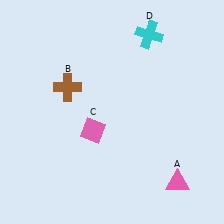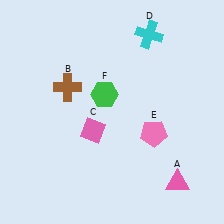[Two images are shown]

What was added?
A pink pentagon (E), a green hexagon (F) were added in Image 2.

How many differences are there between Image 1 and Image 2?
There are 2 differences between the two images.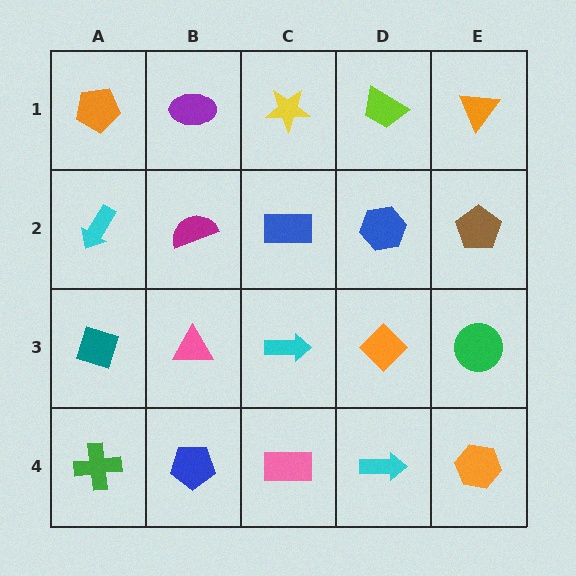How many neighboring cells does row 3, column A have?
3.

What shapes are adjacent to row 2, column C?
A yellow star (row 1, column C), a cyan arrow (row 3, column C), a magenta semicircle (row 2, column B), a blue hexagon (row 2, column D).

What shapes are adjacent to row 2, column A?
An orange pentagon (row 1, column A), a teal diamond (row 3, column A), a magenta semicircle (row 2, column B).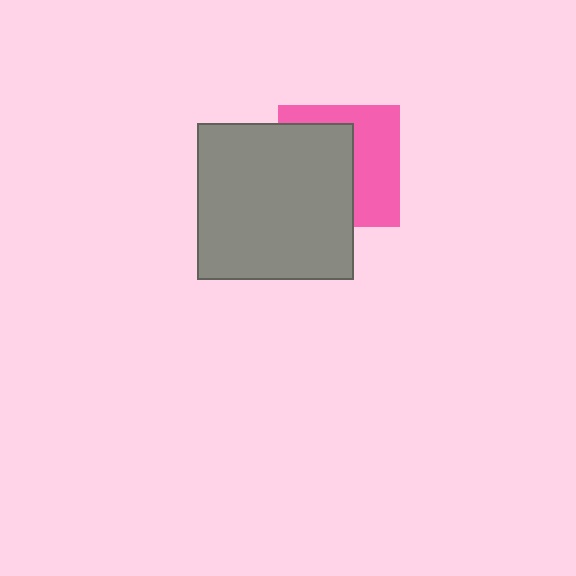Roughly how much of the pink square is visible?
About half of it is visible (roughly 47%).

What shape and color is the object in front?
The object in front is a gray square.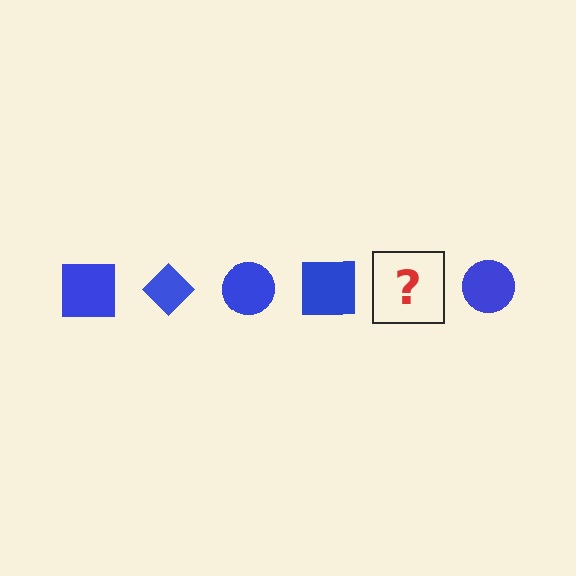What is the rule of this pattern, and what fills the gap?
The rule is that the pattern cycles through square, diamond, circle shapes in blue. The gap should be filled with a blue diamond.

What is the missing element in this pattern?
The missing element is a blue diamond.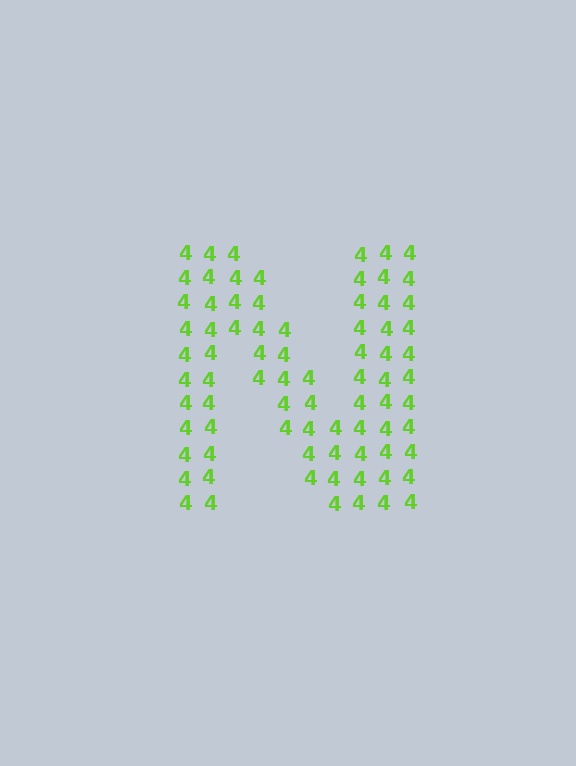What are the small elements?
The small elements are digit 4's.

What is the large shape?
The large shape is the letter N.